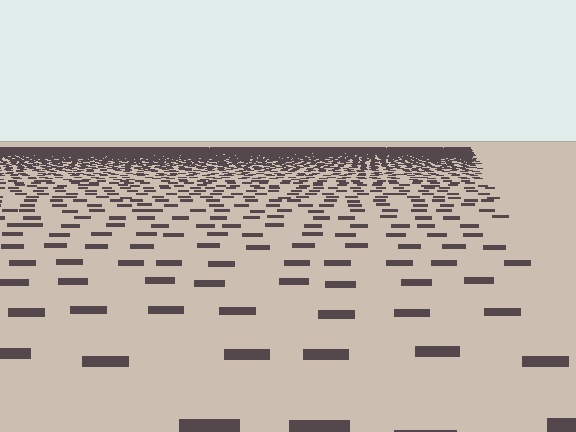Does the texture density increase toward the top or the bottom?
Density increases toward the top.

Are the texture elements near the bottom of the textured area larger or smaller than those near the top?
Larger. Near the bottom, elements are closer to the viewer and appear at a bigger on-screen size.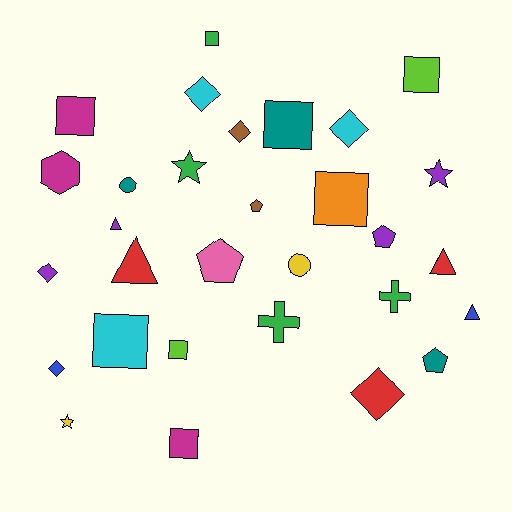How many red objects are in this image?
There are 3 red objects.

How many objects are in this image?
There are 30 objects.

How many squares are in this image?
There are 8 squares.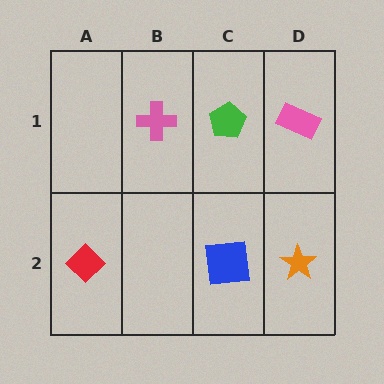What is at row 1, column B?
A pink cross.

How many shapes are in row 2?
3 shapes.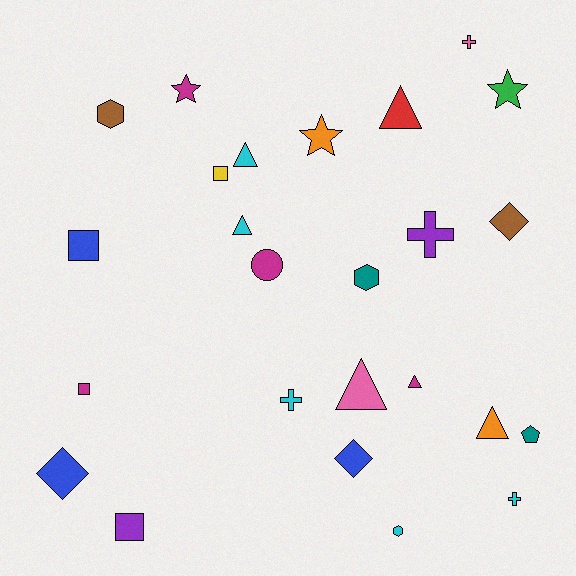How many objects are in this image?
There are 25 objects.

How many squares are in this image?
There are 4 squares.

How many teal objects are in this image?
There are 2 teal objects.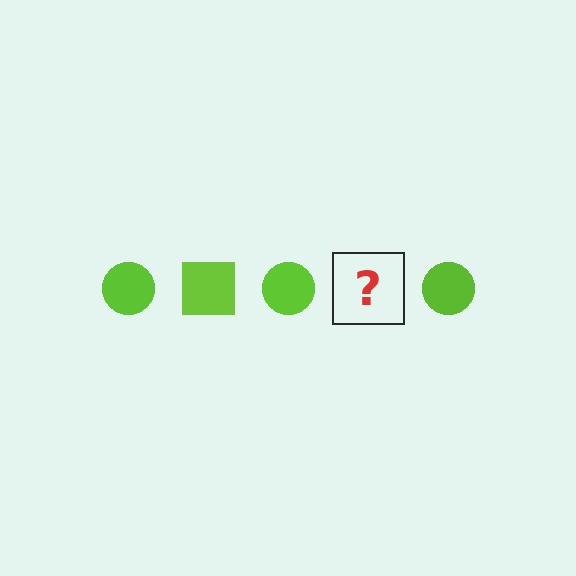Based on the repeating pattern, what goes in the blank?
The blank should be a lime square.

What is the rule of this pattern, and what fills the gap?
The rule is that the pattern cycles through circle, square shapes in lime. The gap should be filled with a lime square.